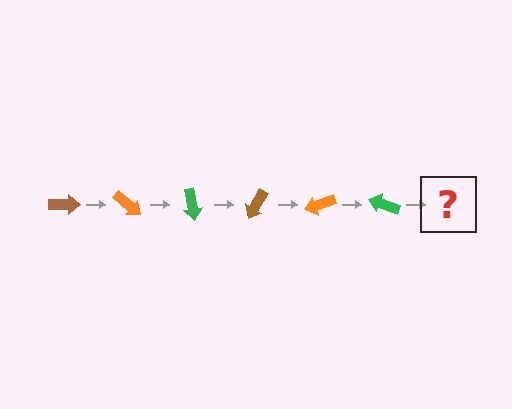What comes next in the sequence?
The next element should be a brown arrow, rotated 240 degrees from the start.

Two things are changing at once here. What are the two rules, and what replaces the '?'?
The two rules are that it rotates 40 degrees each step and the color cycles through brown, orange, and green. The '?' should be a brown arrow, rotated 240 degrees from the start.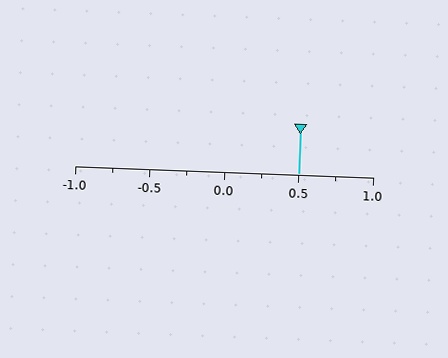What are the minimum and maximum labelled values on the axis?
The axis runs from -1.0 to 1.0.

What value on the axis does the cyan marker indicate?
The marker indicates approximately 0.5.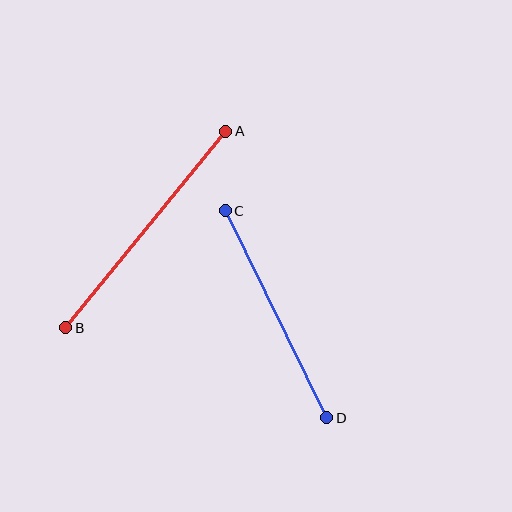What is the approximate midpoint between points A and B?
The midpoint is at approximately (146, 230) pixels.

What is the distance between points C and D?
The distance is approximately 231 pixels.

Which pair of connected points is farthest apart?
Points A and B are farthest apart.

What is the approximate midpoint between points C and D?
The midpoint is at approximately (276, 314) pixels.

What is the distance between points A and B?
The distance is approximately 254 pixels.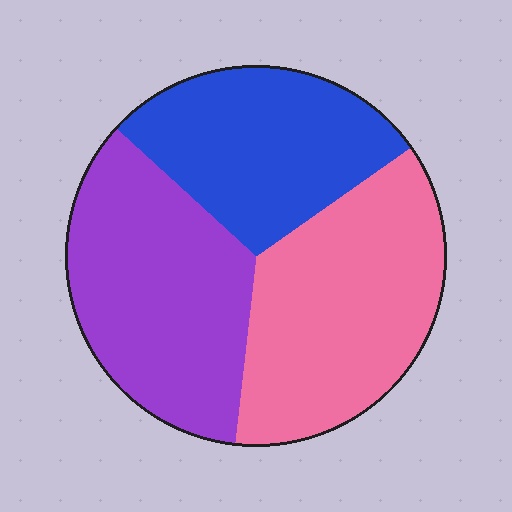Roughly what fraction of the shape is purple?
Purple covers 35% of the shape.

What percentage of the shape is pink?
Pink covers roughly 35% of the shape.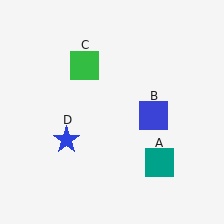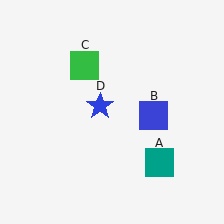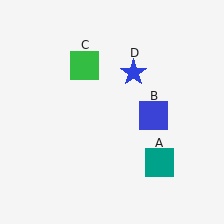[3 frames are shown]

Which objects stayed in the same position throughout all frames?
Teal square (object A) and blue square (object B) and green square (object C) remained stationary.